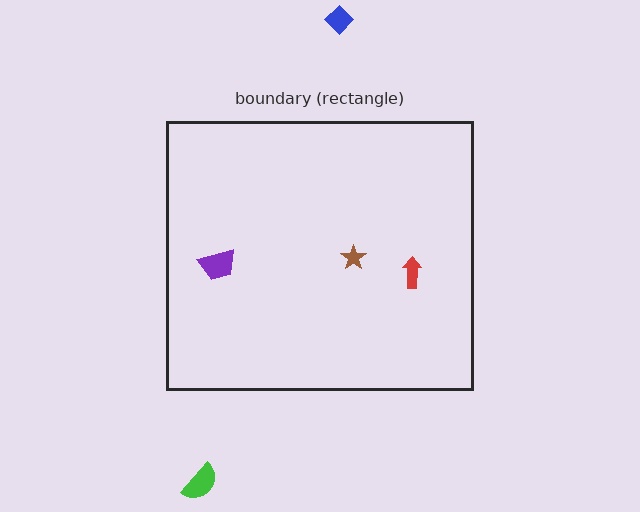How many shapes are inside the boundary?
3 inside, 2 outside.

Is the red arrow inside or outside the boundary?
Inside.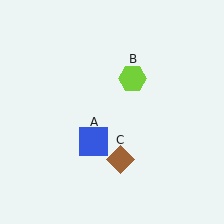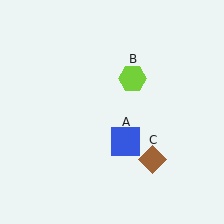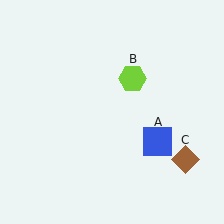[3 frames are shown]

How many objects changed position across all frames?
2 objects changed position: blue square (object A), brown diamond (object C).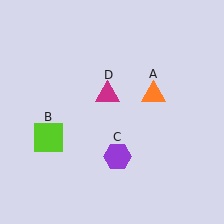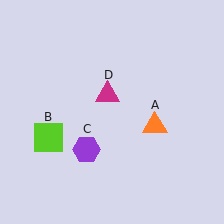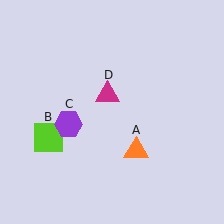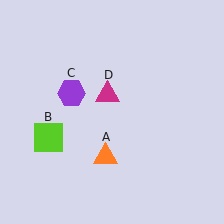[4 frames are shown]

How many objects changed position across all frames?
2 objects changed position: orange triangle (object A), purple hexagon (object C).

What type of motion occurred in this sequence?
The orange triangle (object A), purple hexagon (object C) rotated clockwise around the center of the scene.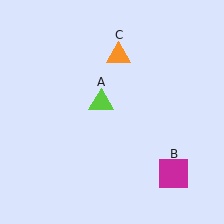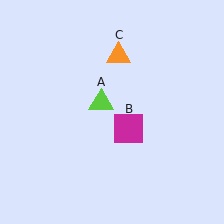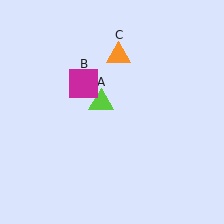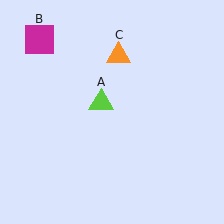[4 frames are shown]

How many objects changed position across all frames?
1 object changed position: magenta square (object B).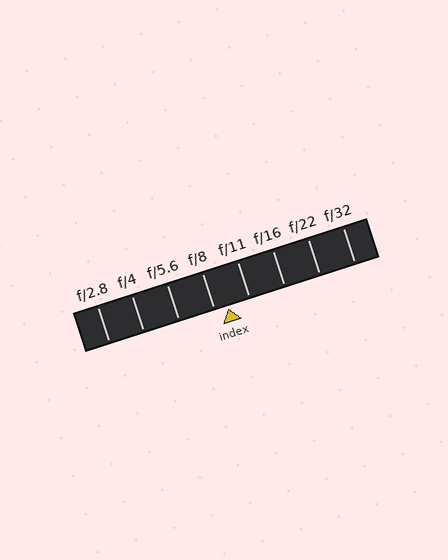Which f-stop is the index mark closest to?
The index mark is closest to f/8.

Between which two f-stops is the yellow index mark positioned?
The index mark is between f/8 and f/11.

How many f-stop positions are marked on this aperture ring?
There are 8 f-stop positions marked.